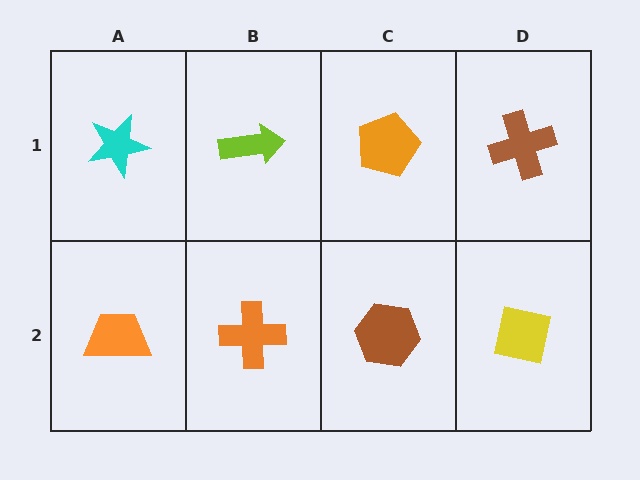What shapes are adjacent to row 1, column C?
A brown hexagon (row 2, column C), a lime arrow (row 1, column B), a brown cross (row 1, column D).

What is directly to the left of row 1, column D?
An orange pentagon.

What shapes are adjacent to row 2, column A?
A cyan star (row 1, column A), an orange cross (row 2, column B).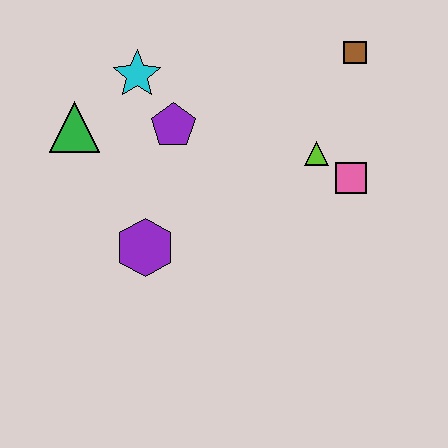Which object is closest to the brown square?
The lime triangle is closest to the brown square.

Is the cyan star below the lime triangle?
No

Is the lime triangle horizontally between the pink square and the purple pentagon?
Yes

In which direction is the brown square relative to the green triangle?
The brown square is to the right of the green triangle.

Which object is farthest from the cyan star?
The pink square is farthest from the cyan star.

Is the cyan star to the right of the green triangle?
Yes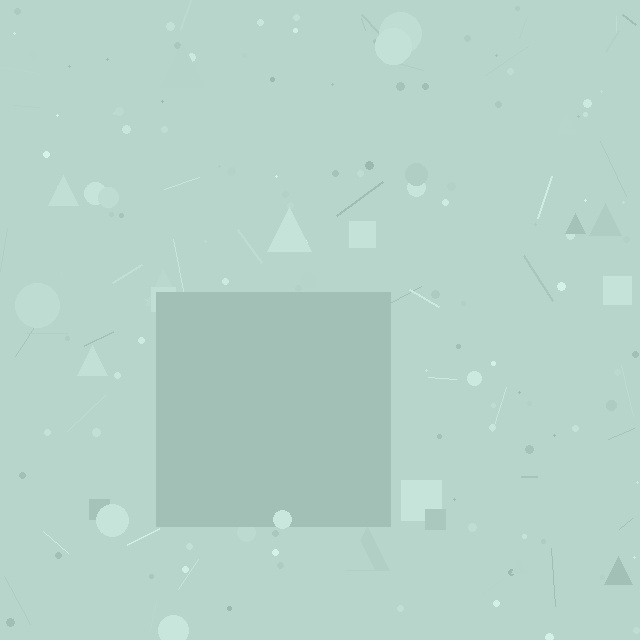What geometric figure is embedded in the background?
A square is embedded in the background.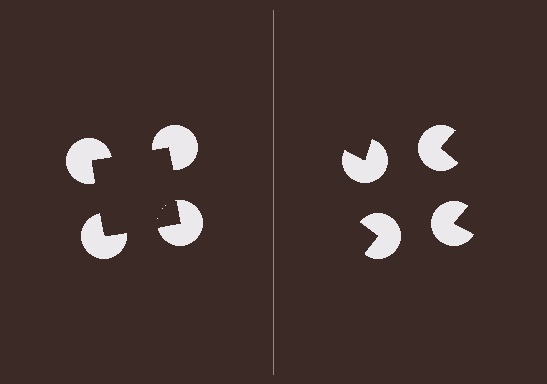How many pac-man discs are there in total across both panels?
8 — 4 on each side.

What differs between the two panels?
The pac-man discs are positioned identically on both sides; only the wedge orientations differ. On the left they align to a square; on the right they are misaligned.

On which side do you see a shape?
An illusory square appears on the left side. On the right side the wedge cuts are rotated, so no coherent shape forms.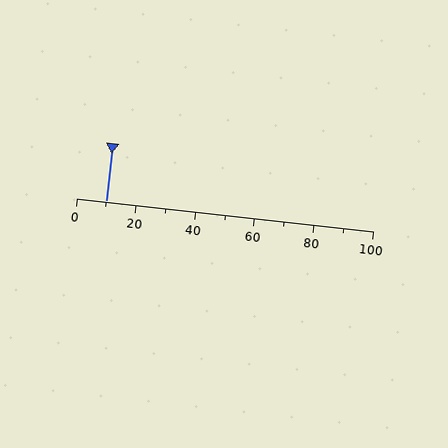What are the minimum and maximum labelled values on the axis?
The axis runs from 0 to 100.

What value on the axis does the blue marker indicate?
The marker indicates approximately 10.